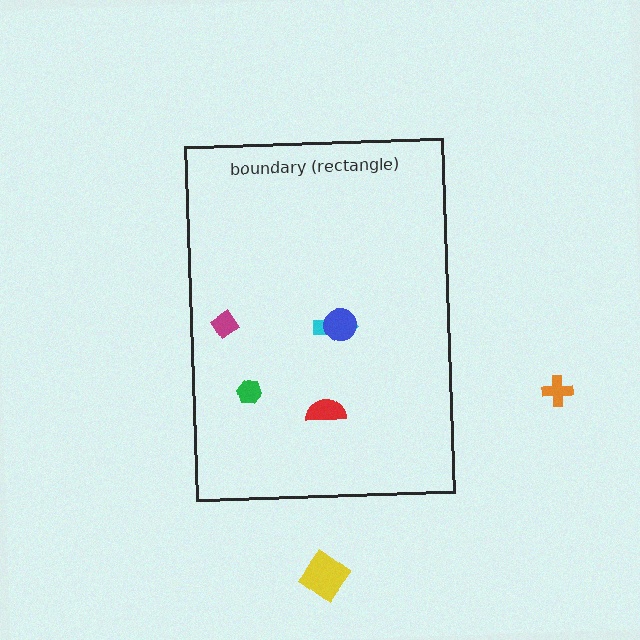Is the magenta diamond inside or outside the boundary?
Inside.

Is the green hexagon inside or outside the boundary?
Inside.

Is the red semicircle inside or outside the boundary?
Inside.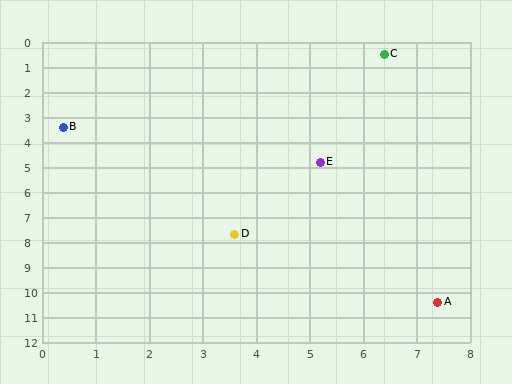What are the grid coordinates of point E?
Point E is at approximately (5.2, 4.8).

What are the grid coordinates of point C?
Point C is at approximately (6.4, 0.5).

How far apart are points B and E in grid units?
Points B and E are about 5.0 grid units apart.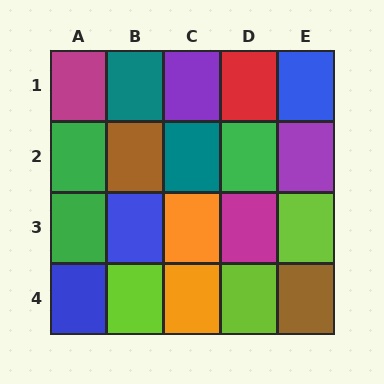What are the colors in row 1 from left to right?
Magenta, teal, purple, red, blue.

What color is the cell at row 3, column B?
Blue.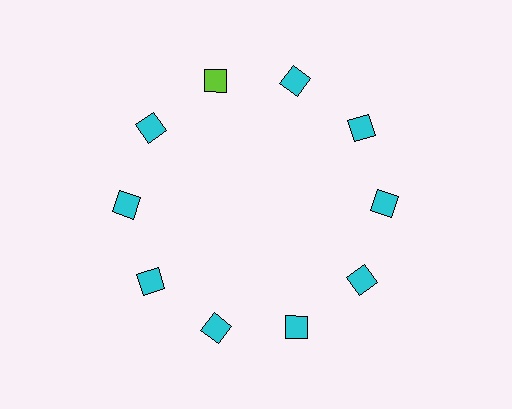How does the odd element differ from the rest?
It has a different color: lime instead of cyan.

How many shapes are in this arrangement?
There are 10 shapes arranged in a ring pattern.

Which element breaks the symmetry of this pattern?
The lime square at roughly the 11 o'clock position breaks the symmetry. All other shapes are cyan squares.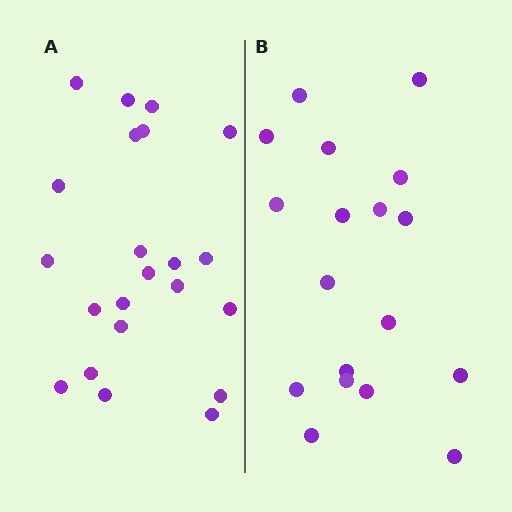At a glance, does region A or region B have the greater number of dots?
Region A (the left region) has more dots.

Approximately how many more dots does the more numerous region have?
Region A has about 4 more dots than region B.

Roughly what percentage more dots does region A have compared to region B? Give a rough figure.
About 20% more.